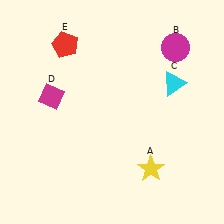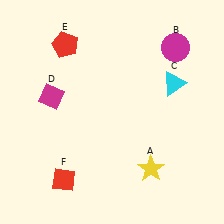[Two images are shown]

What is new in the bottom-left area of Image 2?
A red diamond (F) was added in the bottom-left area of Image 2.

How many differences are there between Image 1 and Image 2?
There is 1 difference between the two images.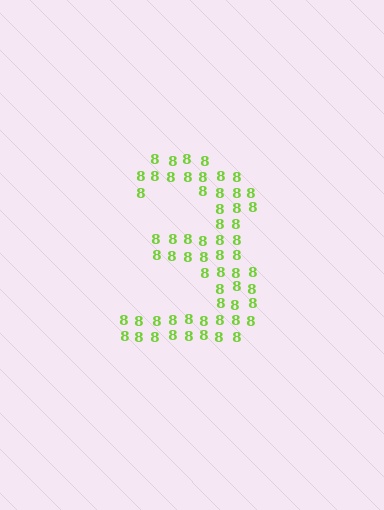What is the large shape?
The large shape is the digit 3.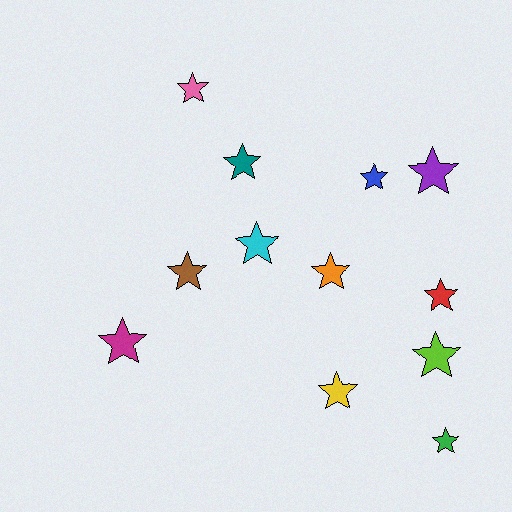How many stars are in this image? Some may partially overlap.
There are 12 stars.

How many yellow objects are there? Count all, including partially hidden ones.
There is 1 yellow object.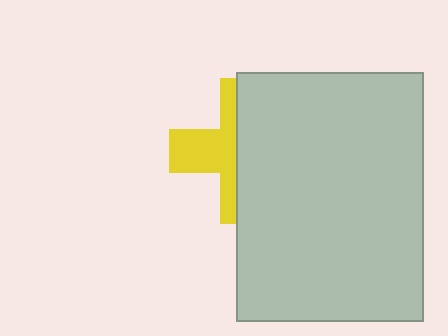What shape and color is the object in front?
The object in front is a light gray rectangle.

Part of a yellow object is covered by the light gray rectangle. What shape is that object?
It is a cross.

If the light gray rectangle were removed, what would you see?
You would see the complete yellow cross.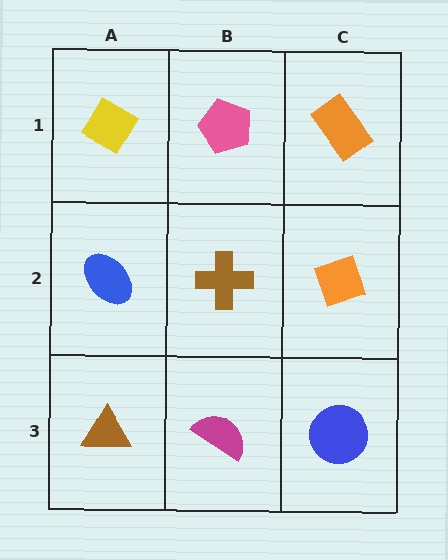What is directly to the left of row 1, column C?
A pink pentagon.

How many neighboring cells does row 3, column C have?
2.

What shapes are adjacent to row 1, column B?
A brown cross (row 2, column B), a yellow diamond (row 1, column A), an orange rectangle (row 1, column C).